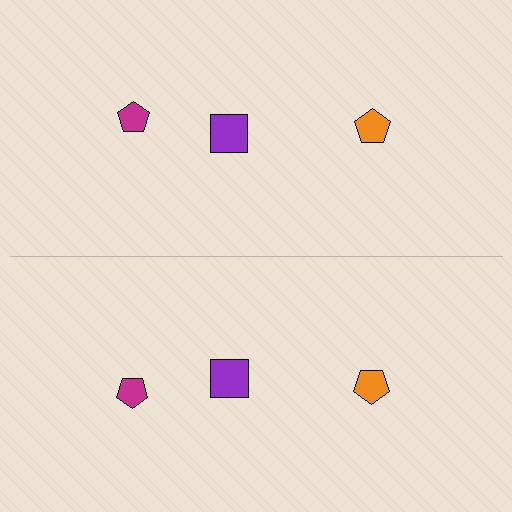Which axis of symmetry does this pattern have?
The pattern has a horizontal axis of symmetry running through the center of the image.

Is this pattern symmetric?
Yes, this pattern has bilateral (reflection) symmetry.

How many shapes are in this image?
There are 6 shapes in this image.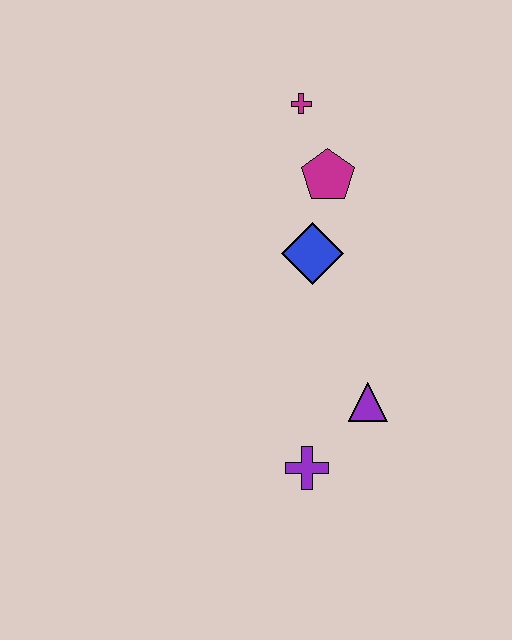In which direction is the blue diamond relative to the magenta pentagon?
The blue diamond is below the magenta pentagon.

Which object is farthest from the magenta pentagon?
The purple cross is farthest from the magenta pentagon.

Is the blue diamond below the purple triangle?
No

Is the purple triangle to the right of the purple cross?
Yes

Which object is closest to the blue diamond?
The magenta pentagon is closest to the blue diamond.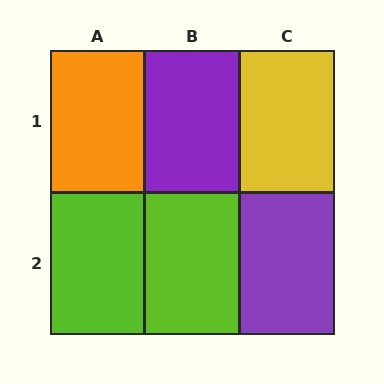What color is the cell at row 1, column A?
Orange.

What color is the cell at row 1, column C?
Yellow.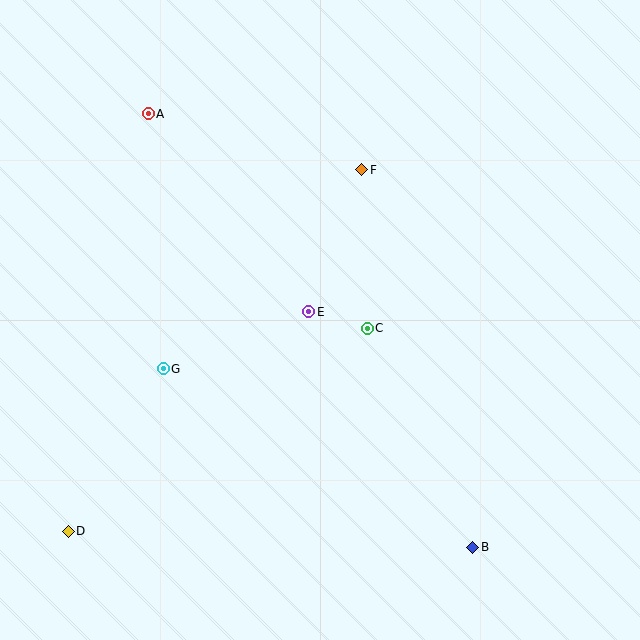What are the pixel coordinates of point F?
Point F is at (362, 170).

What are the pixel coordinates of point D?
Point D is at (68, 531).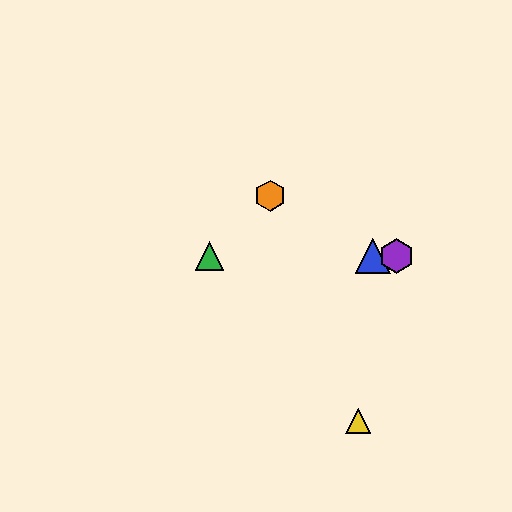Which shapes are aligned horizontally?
The red diamond, the blue triangle, the green triangle, the purple hexagon are aligned horizontally.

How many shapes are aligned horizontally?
4 shapes (the red diamond, the blue triangle, the green triangle, the purple hexagon) are aligned horizontally.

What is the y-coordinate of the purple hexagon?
The purple hexagon is at y≈256.